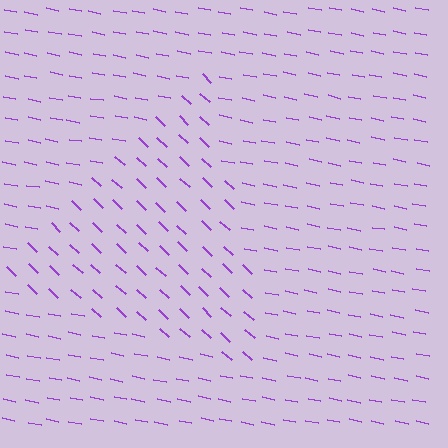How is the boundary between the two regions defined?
The boundary is defined purely by a change in line orientation (approximately 32 degrees difference). All lines are the same color and thickness.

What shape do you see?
I see a triangle.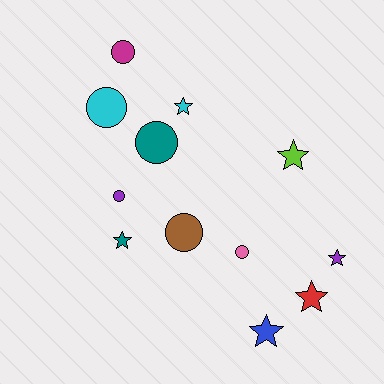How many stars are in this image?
There are 6 stars.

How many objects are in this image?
There are 12 objects.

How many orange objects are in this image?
There are no orange objects.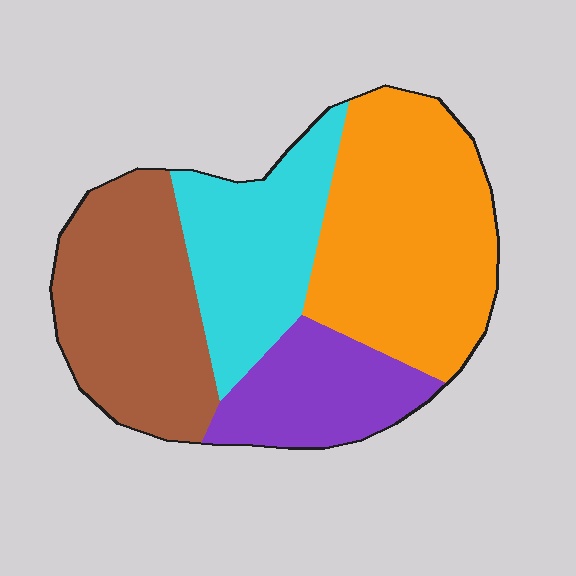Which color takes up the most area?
Orange, at roughly 35%.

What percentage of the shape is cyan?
Cyan covers roughly 20% of the shape.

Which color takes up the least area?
Purple, at roughly 15%.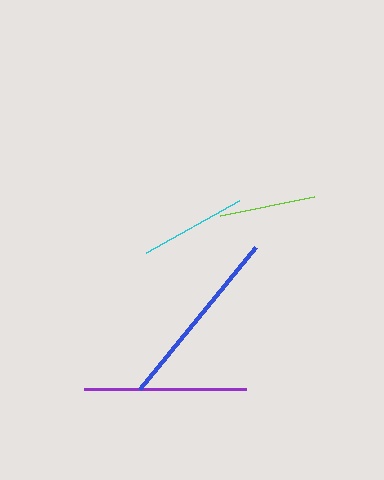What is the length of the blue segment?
The blue segment is approximately 183 pixels long.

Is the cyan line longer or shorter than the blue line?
The blue line is longer than the cyan line.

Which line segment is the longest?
The blue line is the longest at approximately 183 pixels.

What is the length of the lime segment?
The lime segment is approximately 96 pixels long.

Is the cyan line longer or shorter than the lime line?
The cyan line is longer than the lime line.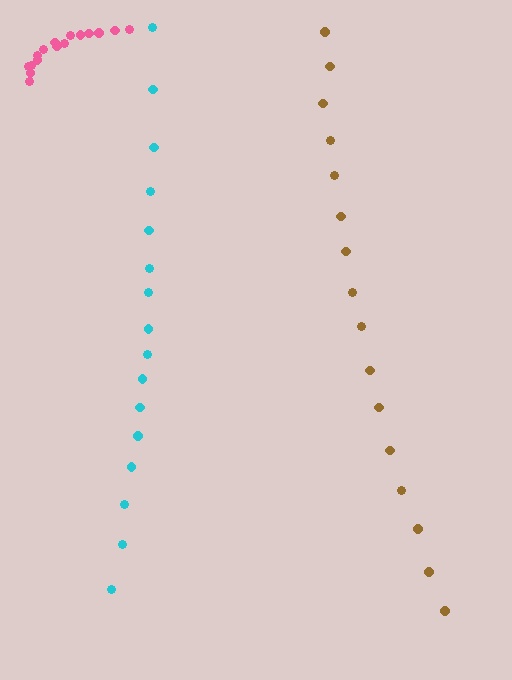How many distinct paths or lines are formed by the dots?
There are 3 distinct paths.